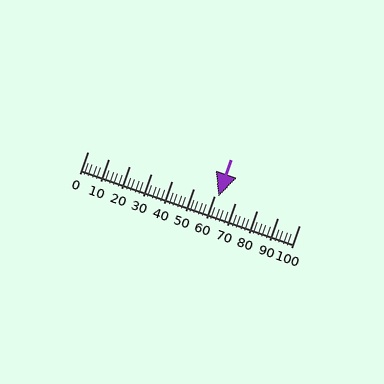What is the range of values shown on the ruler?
The ruler shows values from 0 to 100.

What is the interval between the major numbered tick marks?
The major tick marks are spaced 10 units apart.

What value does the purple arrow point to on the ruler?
The purple arrow points to approximately 62.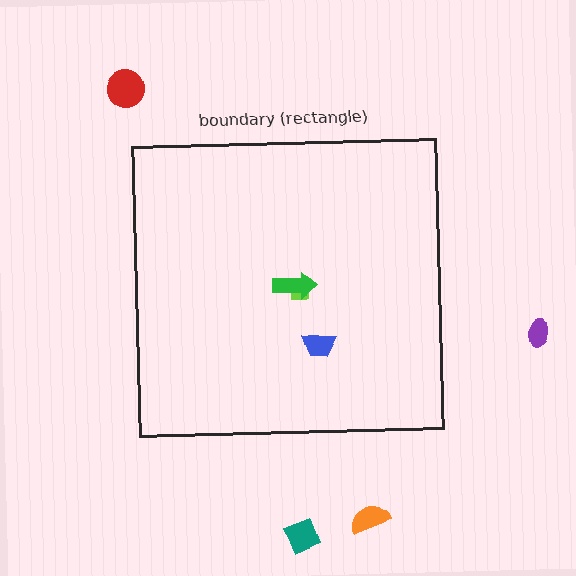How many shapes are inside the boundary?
3 inside, 4 outside.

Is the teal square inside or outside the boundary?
Outside.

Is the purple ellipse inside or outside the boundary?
Outside.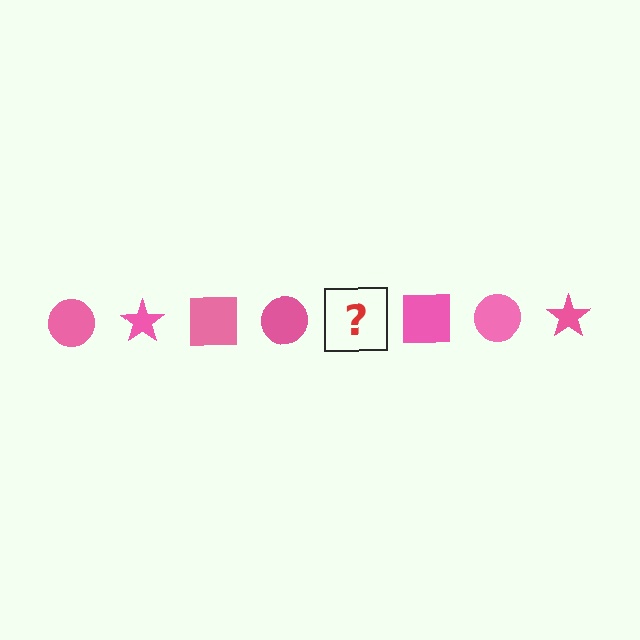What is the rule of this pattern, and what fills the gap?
The rule is that the pattern cycles through circle, star, square shapes in pink. The gap should be filled with a pink star.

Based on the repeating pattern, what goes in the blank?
The blank should be a pink star.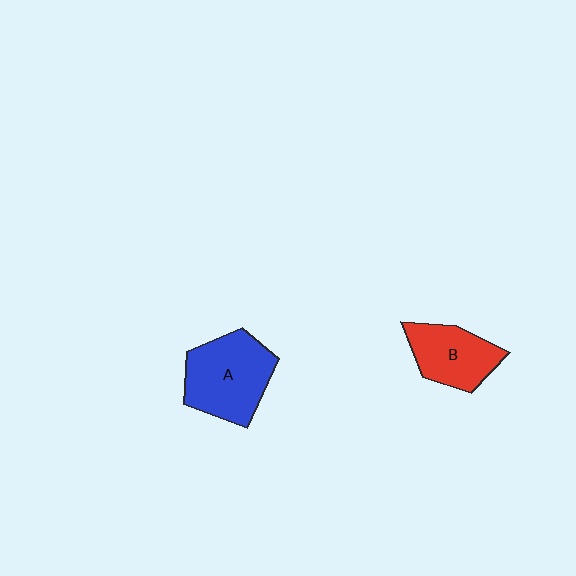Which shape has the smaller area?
Shape B (red).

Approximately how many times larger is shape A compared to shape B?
Approximately 1.4 times.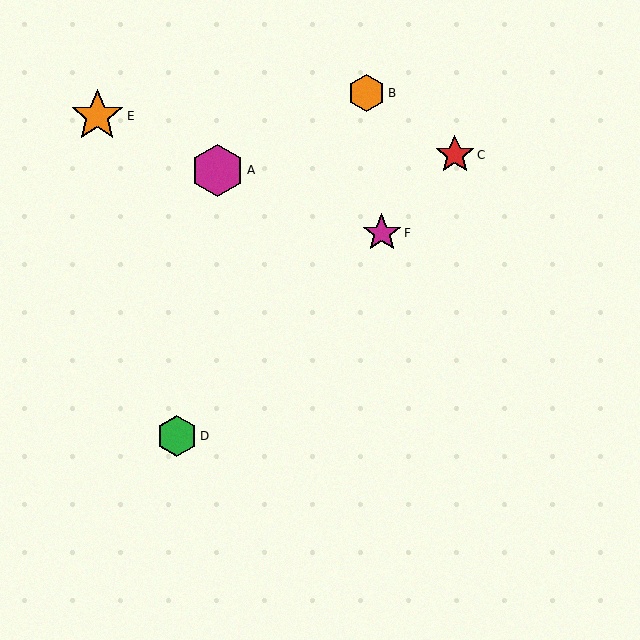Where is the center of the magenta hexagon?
The center of the magenta hexagon is at (218, 170).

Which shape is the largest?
The orange star (labeled E) is the largest.